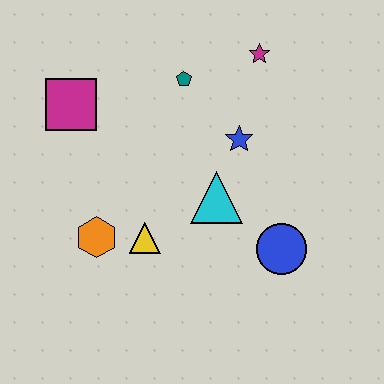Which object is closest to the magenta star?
The teal pentagon is closest to the magenta star.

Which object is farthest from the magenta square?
The blue circle is farthest from the magenta square.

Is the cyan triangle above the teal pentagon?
No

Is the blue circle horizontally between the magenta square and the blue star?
No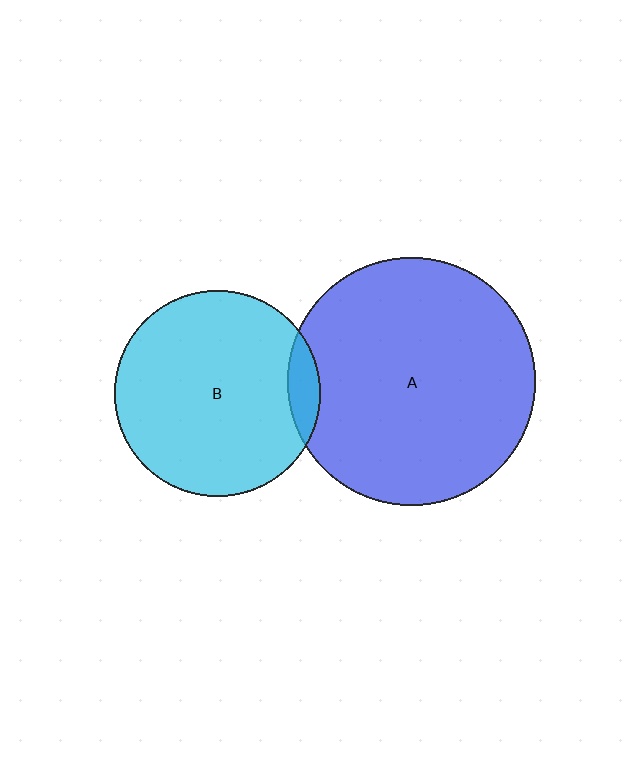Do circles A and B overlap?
Yes.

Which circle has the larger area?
Circle A (blue).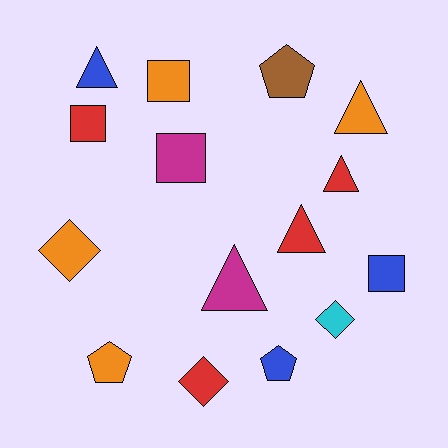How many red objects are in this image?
There are 4 red objects.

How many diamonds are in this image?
There are 3 diamonds.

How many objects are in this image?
There are 15 objects.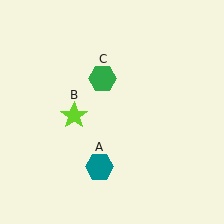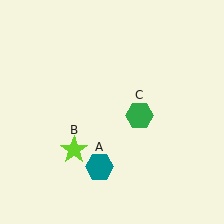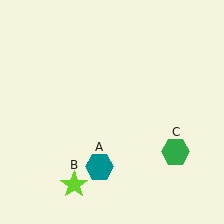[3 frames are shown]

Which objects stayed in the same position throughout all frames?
Teal hexagon (object A) remained stationary.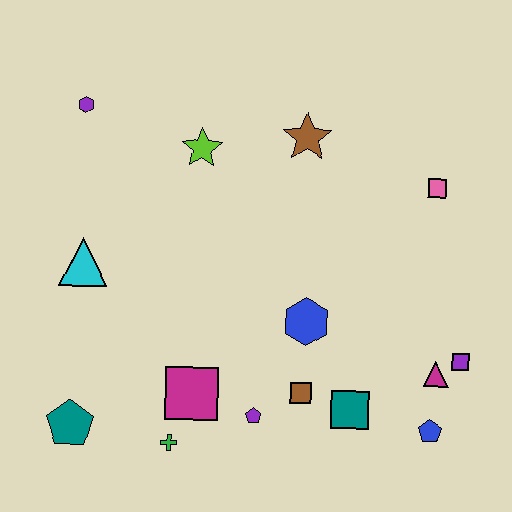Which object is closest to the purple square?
The magenta triangle is closest to the purple square.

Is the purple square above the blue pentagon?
Yes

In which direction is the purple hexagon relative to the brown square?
The purple hexagon is above the brown square.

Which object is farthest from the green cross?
The pink square is farthest from the green cross.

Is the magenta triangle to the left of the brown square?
No